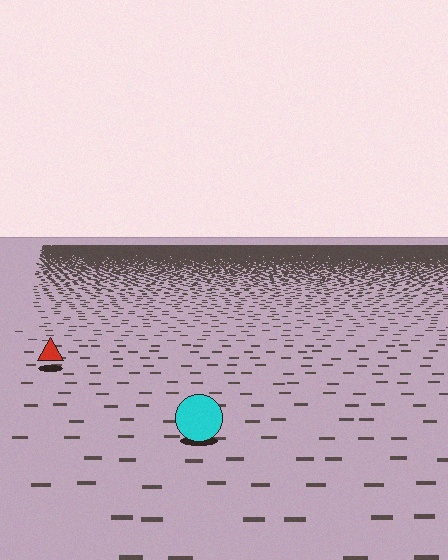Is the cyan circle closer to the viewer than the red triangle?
Yes. The cyan circle is closer — you can tell from the texture gradient: the ground texture is coarser near it.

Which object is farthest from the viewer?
The red triangle is farthest from the viewer. It appears smaller and the ground texture around it is denser.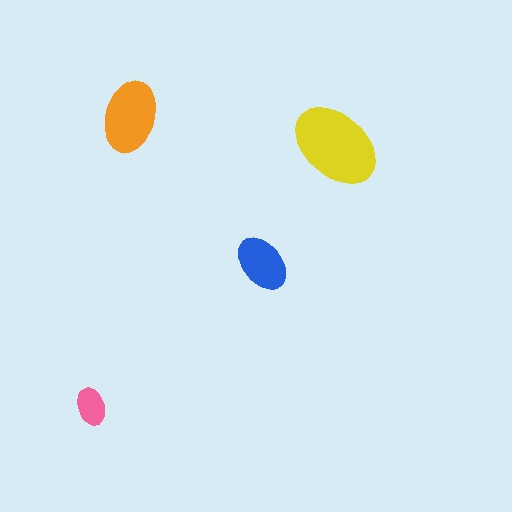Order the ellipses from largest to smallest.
the yellow one, the orange one, the blue one, the pink one.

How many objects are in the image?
There are 4 objects in the image.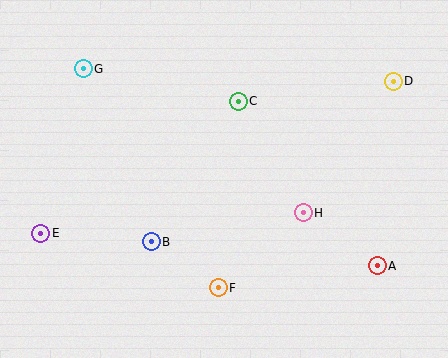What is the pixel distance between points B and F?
The distance between B and F is 81 pixels.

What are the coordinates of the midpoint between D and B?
The midpoint between D and B is at (272, 161).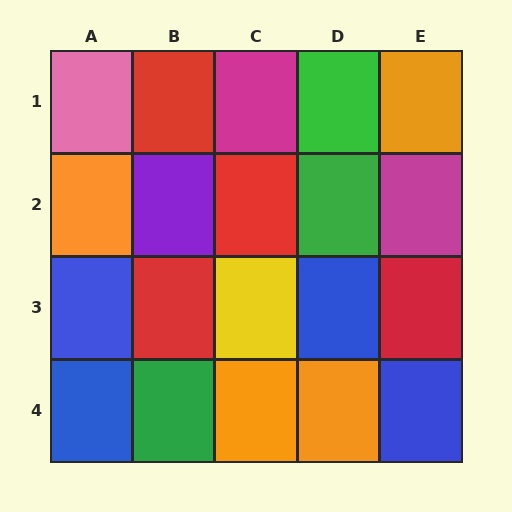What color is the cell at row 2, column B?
Purple.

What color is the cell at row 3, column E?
Red.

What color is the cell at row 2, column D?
Green.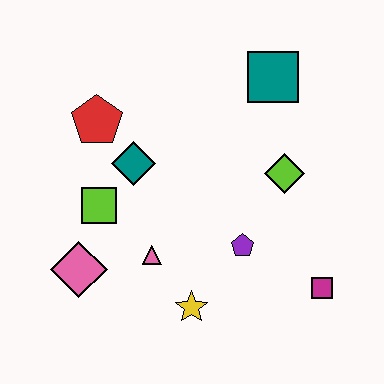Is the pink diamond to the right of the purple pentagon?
No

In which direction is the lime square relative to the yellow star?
The lime square is above the yellow star.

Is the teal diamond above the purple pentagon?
Yes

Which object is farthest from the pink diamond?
The teal square is farthest from the pink diamond.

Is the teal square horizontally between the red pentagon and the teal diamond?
No